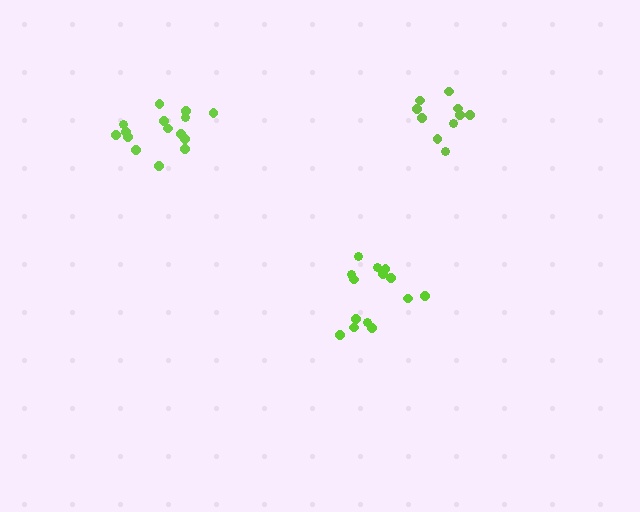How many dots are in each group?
Group 1: 10 dots, Group 2: 14 dots, Group 3: 15 dots (39 total).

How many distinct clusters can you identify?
There are 3 distinct clusters.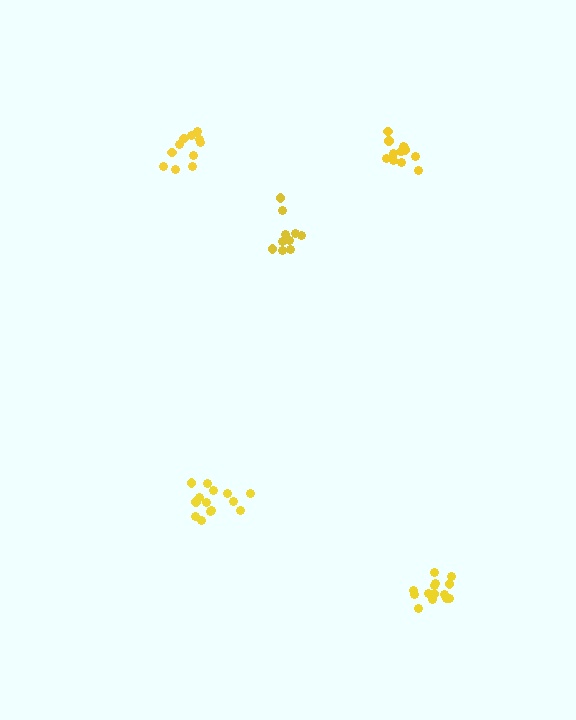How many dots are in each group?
Group 1: 11 dots, Group 2: 12 dots, Group 3: 14 dots, Group 4: 14 dots, Group 5: 10 dots (61 total).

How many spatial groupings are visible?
There are 5 spatial groupings.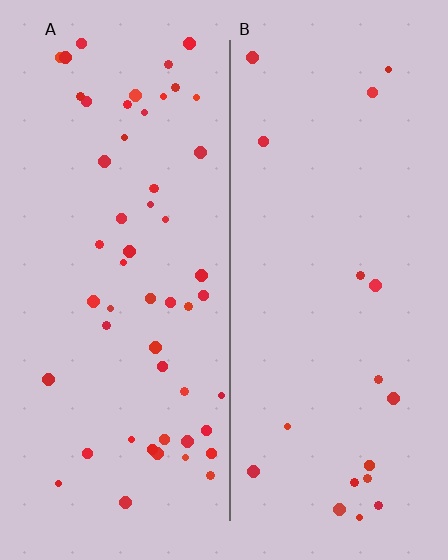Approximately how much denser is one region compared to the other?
Approximately 2.9× — region A over region B.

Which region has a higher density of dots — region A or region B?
A (the left).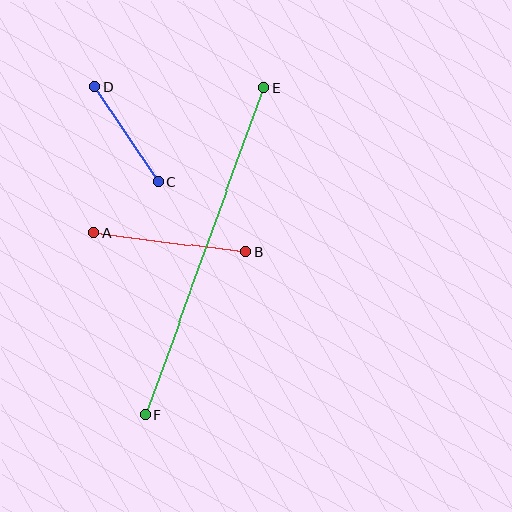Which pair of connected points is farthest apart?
Points E and F are farthest apart.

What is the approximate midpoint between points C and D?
The midpoint is at approximately (127, 134) pixels.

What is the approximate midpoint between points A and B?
The midpoint is at approximately (170, 243) pixels.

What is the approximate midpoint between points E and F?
The midpoint is at approximately (204, 251) pixels.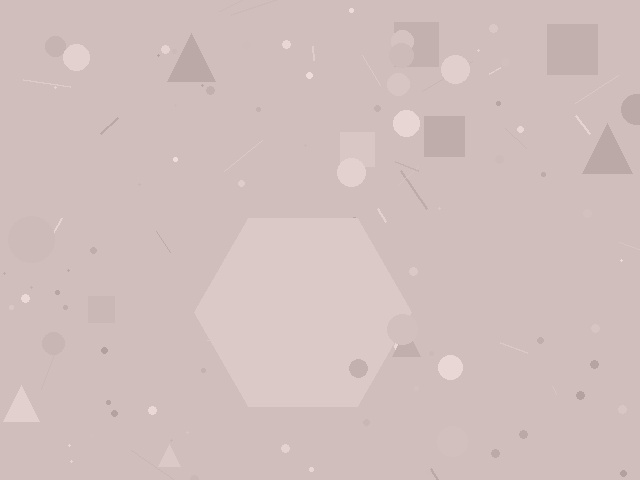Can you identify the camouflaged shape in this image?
The camouflaged shape is a hexagon.